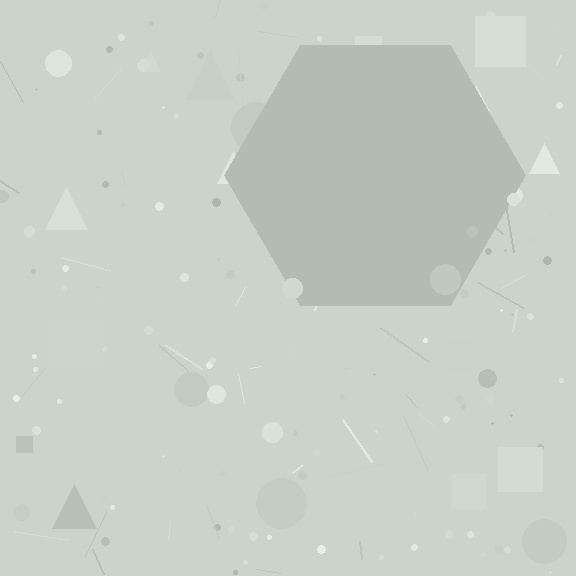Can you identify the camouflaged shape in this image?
The camouflaged shape is a hexagon.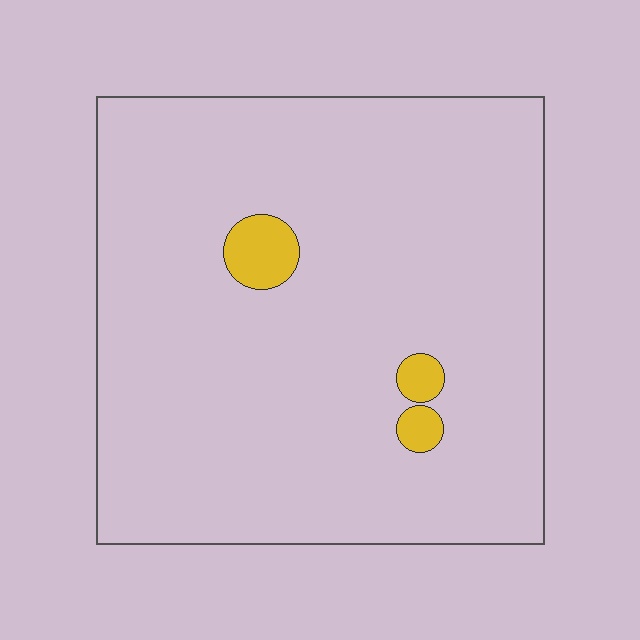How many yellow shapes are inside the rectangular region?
3.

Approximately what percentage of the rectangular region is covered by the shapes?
Approximately 5%.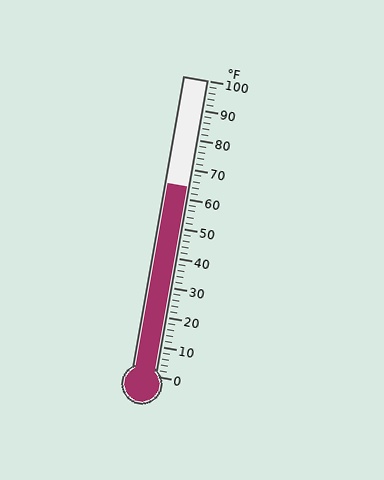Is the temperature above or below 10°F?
The temperature is above 10°F.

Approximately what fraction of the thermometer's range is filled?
The thermometer is filled to approximately 65% of its range.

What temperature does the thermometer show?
The thermometer shows approximately 64°F.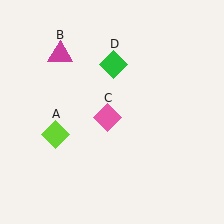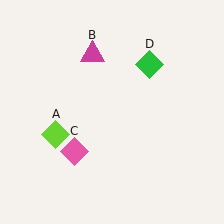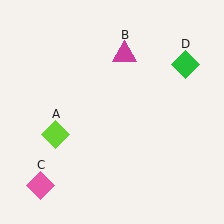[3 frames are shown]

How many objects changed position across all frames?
3 objects changed position: magenta triangle (object B), pink diamond (object C), green diamond (object D).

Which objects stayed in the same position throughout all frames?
Lime diamond (object A) remained stationary.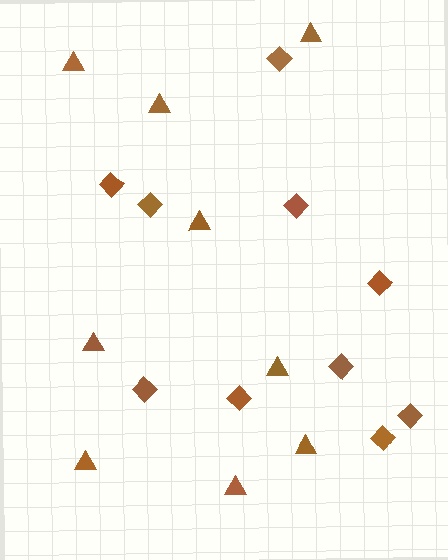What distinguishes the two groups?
There are 2 groups: one group of triangles (9) and one group of diamonds (10).